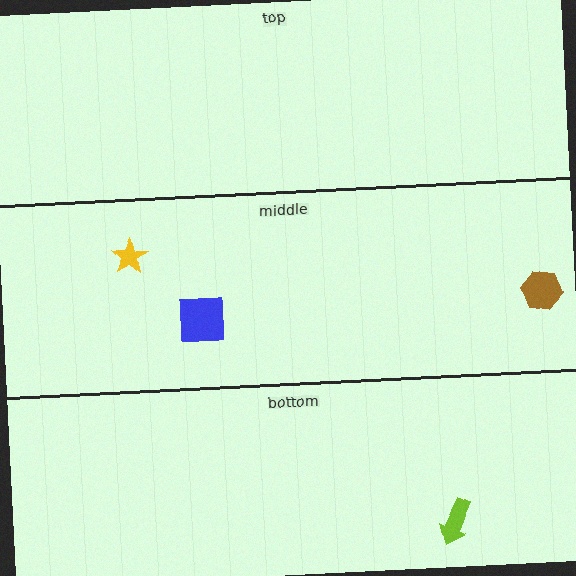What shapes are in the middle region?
The yellow star, the brown hexagon, the blue square.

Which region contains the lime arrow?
The bottom region.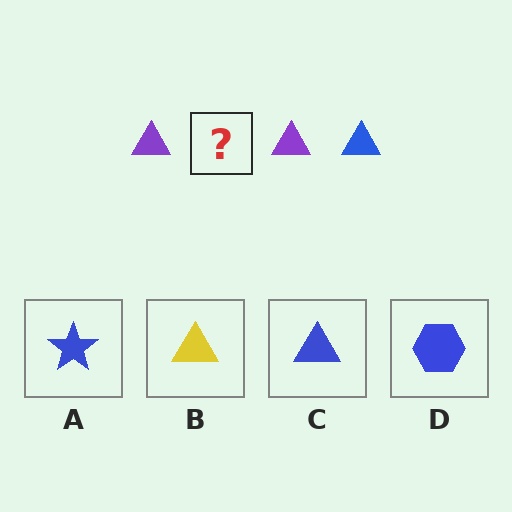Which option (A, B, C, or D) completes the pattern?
C.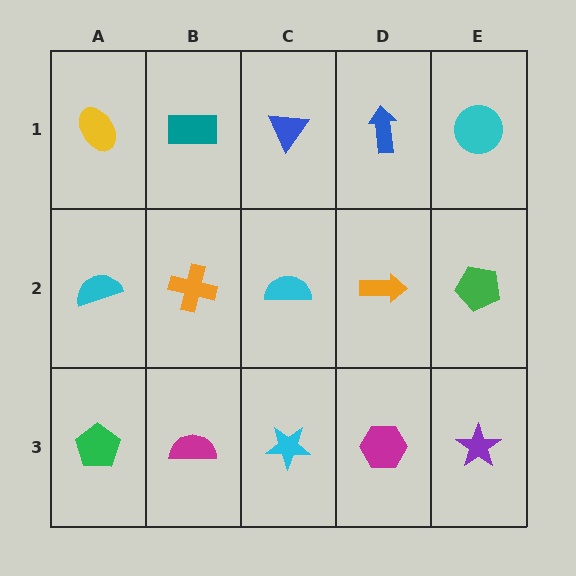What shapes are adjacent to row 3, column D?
An orange arrow (row 2, column D), a cyan star (row 3, column C), a purple star (row 3, column E).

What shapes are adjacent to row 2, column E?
A cyan circle (row 1, column E), a purple star (row 3, column E), an orange arrow (row 2, column D).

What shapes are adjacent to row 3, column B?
An orange cross (row 2, column B), a green pentagon (row 3, column A), a cyan star (row 3, column C).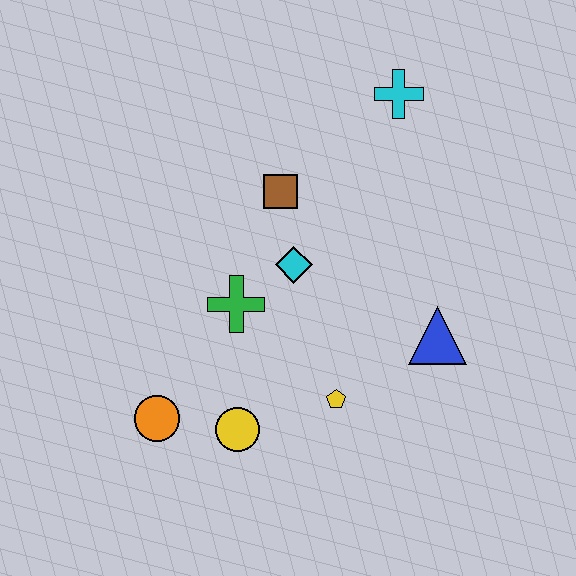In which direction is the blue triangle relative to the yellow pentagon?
The blue triangle is to the right of the yellow pentagon.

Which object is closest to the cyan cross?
The brown square is closest to the cyan cross.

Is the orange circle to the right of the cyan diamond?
No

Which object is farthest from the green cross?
The cyan cross is farthest from the green cross.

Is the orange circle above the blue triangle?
No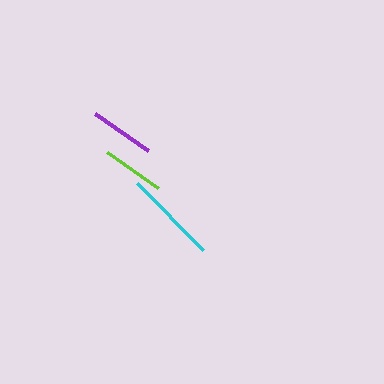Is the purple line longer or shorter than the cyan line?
The cyan line is longer than the purple line.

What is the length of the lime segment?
The lime segment is approximately 62 pixels long.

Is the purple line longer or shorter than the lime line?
The purple line is longer than the lime line.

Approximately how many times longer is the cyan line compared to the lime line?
The cyan line is approximately 1.5 times the length of the lime line.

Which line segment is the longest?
The cyan line is the longest at approximately 94 pixels.